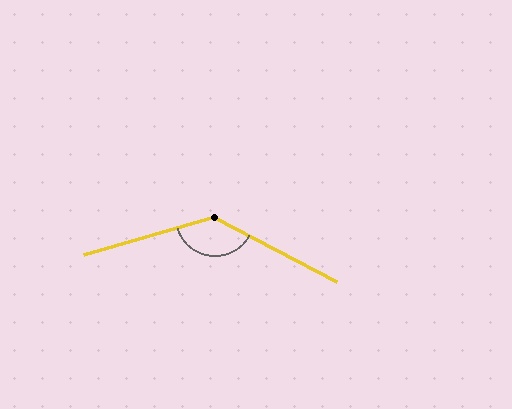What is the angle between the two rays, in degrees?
Approximately 136 degrees.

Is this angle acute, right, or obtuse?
It is obtuse.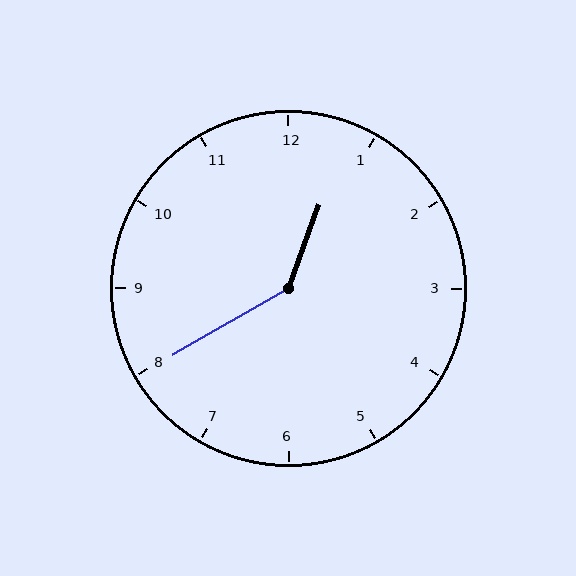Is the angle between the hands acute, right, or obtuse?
It is obtuse.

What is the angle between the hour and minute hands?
Approximately 140 degrees.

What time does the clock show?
12:40.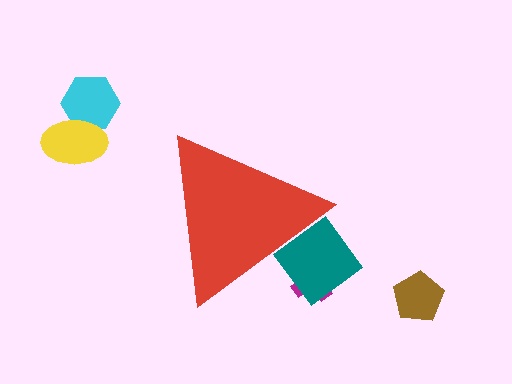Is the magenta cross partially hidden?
Yes, the magenta cross is partially hidden behind the red triangle.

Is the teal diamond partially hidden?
Yes, the teal diamond is partially hidden behind the red triangle.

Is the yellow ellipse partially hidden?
No, the yellow ellipse is fully visible.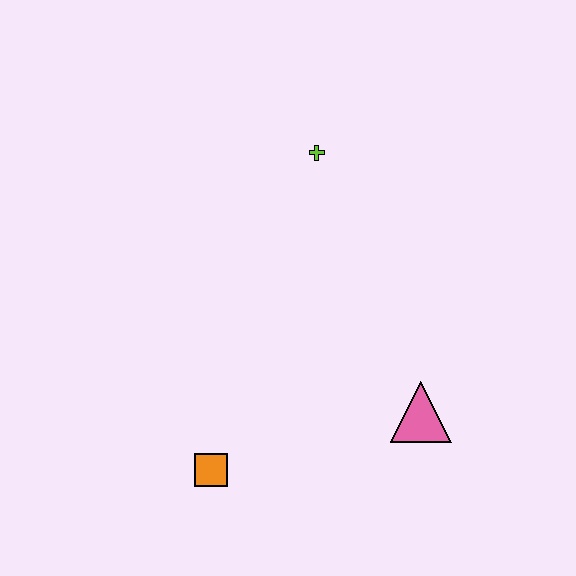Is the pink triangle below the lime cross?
Yes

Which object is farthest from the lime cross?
The orange square is farthest from the lime cross.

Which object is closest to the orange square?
The pink triangle is closest to the orange square.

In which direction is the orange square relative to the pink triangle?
The orange square is to the left of the pink triangle.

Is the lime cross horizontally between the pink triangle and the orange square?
Yes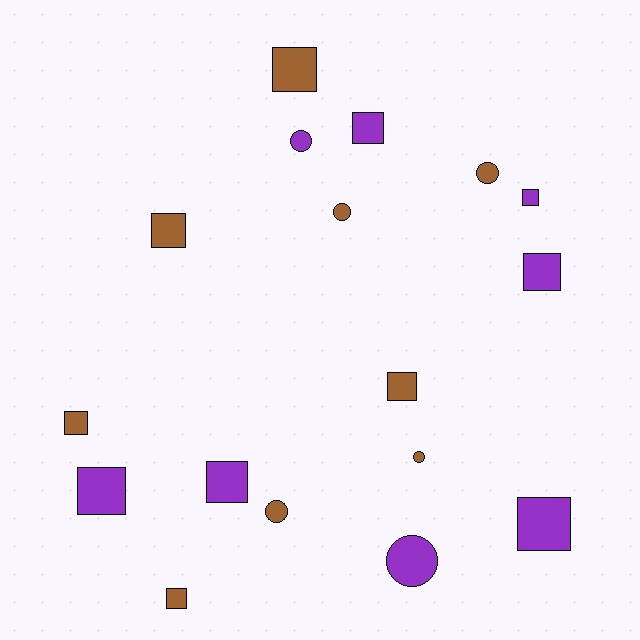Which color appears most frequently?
Brown, with 9 objects.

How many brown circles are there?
There are 4 brown circles.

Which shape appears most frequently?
Square, with 11 objects.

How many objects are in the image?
There are 17 objects.